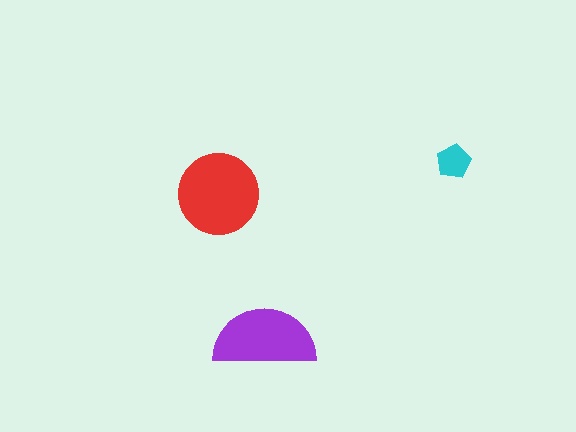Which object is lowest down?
The purple semicircle is bottommost.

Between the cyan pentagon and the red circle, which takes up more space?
The red circle.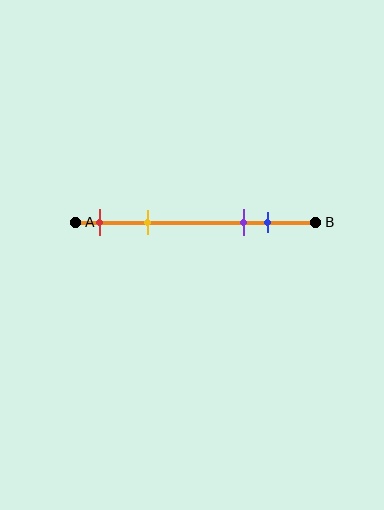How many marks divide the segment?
There are 4 marks dividing the segment.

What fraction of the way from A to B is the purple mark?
The purple mark is approximately 70% (0.7) of the way from A to B.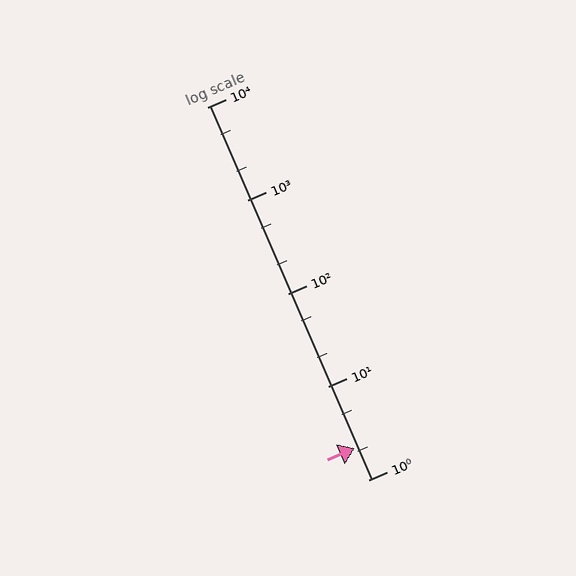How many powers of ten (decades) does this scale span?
The scale spans 4 decades, from 1 to 10000.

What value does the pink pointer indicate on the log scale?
The pointer indicates approximately 2.2.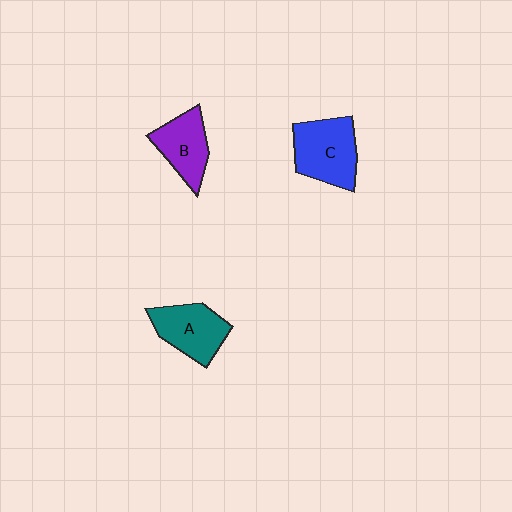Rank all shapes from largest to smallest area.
From largest to smallest: C (blue), A (teal), B (purple).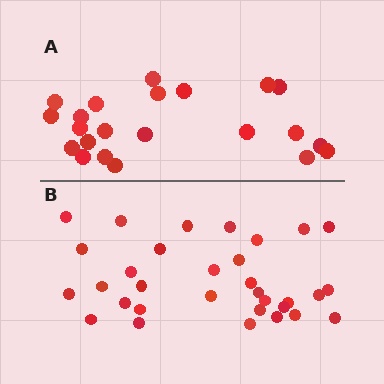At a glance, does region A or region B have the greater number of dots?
Region B (the bottom region) has more dots.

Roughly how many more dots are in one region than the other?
Region B has roughly 10 or so more dots than region A.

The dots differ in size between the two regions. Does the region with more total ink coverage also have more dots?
No. Region A has more total ink coverage because its dots are larger, but region B actually contains more individual dots. Total area can be misleading — the number of items is what matters here.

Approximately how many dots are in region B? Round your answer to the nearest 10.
About 30 dots. (The exact count is 32, which rounds to 30.)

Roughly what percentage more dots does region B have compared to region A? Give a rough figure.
About 45% more.